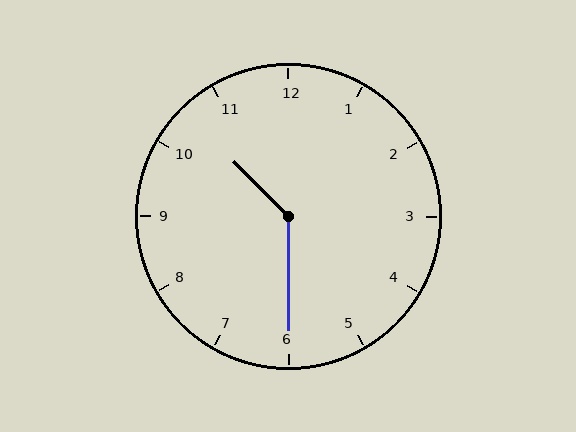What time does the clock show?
10:30.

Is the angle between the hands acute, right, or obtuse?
It is obtuse.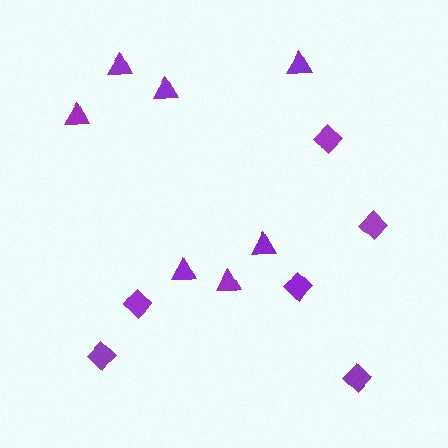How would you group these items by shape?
There are 2 groups: one group of triangles (7) and one group of diamonds (6).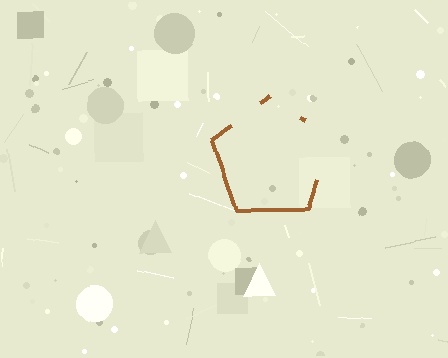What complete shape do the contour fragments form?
The contour fragments form a pentagon.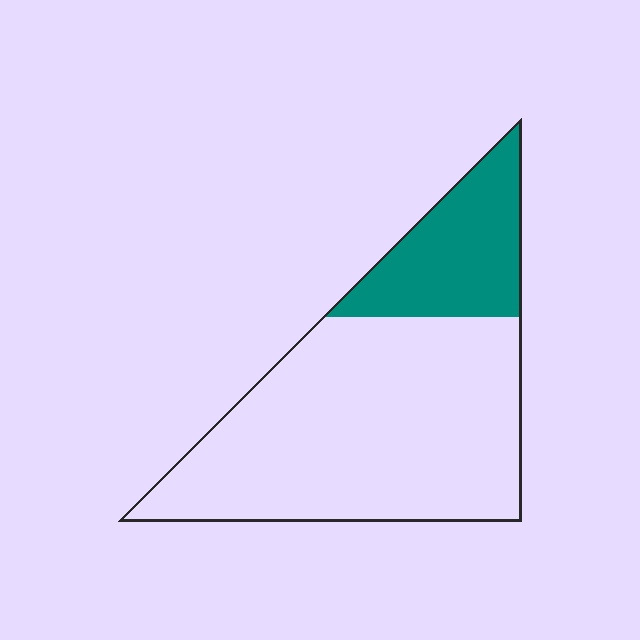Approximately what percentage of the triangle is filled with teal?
Approximately 25%.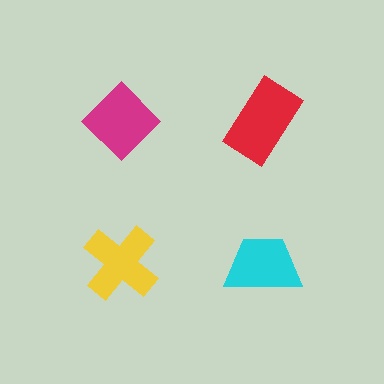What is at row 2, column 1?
A yellow cross.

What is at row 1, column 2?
A red rectangle.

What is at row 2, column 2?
A cyan trapezoid.